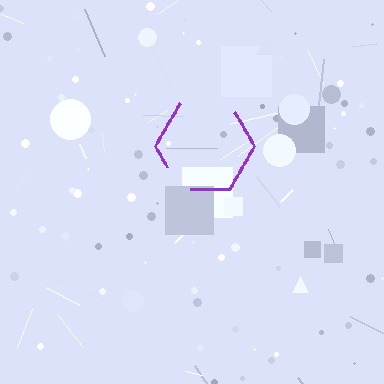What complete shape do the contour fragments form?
The contour fragments form a hexagon.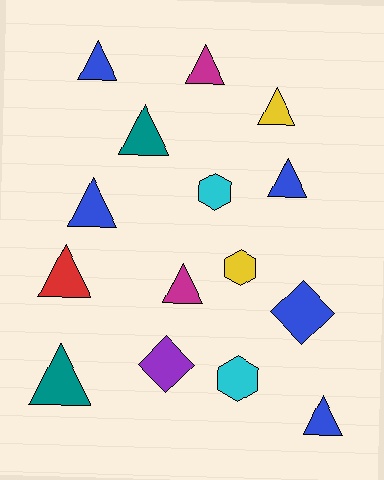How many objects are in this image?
There are 15 objects.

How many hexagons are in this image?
There are 3 hexagons.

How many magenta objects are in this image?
There are 2 magenta objects.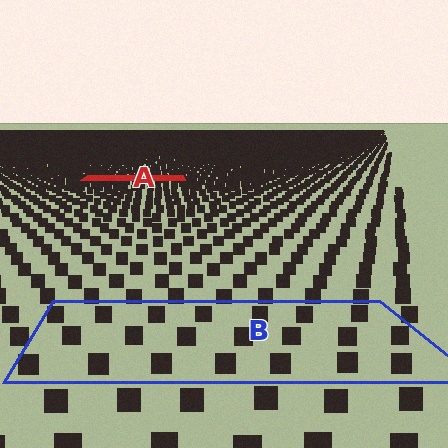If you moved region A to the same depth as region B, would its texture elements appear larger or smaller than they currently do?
They would appear larger. At a closer depth, the same texture elements are projected at a bigger on-screen size.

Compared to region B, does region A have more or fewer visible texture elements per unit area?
Region A has more texture elements per unit area — they are packed more densely because it is farther away.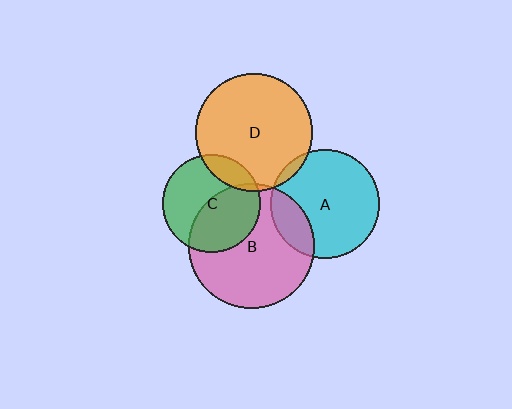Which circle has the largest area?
Circle B (pink).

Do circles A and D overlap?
Yes.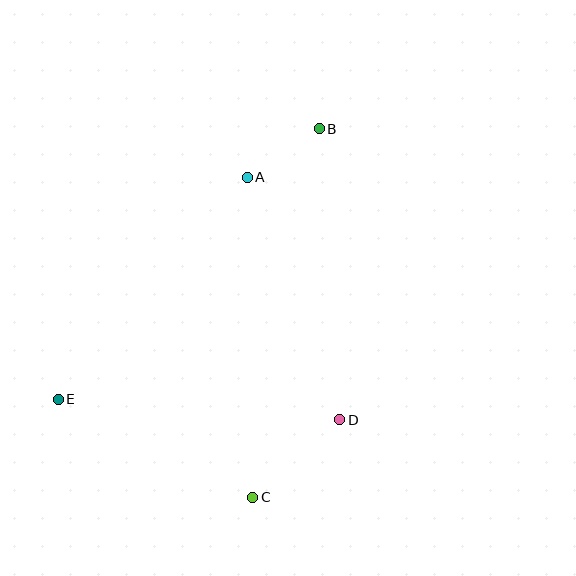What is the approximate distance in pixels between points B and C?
The distance between B and C is approximately 374 pixels.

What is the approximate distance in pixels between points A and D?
The distance between A and D is approximately 260 pixels.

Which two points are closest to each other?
Points A and B are closest to each other.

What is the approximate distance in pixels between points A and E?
The distance between A and E is approximately 292 pixels.